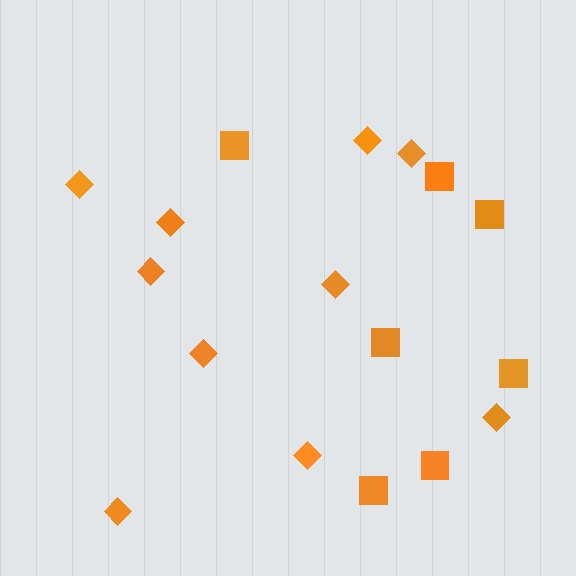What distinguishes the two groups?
There are 2 groups: one group of diamonds (10) and one group of squares (7).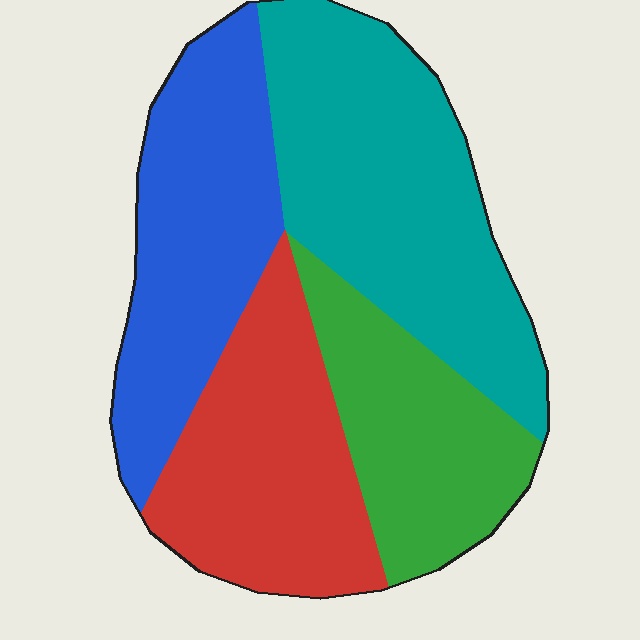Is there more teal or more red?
Teal.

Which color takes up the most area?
Teal, at roughly 30%.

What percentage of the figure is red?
Red covers about 25% of the figure.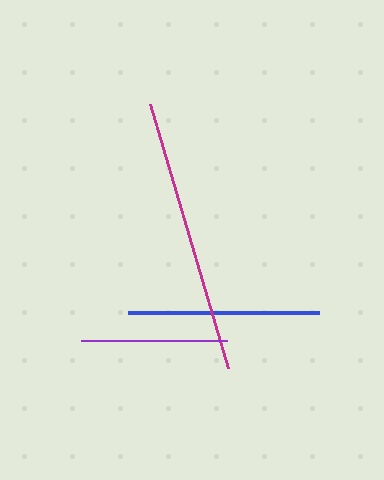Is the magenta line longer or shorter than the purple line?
The magenta line is longer than the purple line.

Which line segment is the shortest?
The purple line is the shortest at approximately 146 pixels.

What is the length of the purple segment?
The purple segment is approximately 146 pixels long.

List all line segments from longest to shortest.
From longest to shortest: magenta, blue, purple.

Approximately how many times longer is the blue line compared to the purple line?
The blue line is approximately 1.3 times the length of the purple line.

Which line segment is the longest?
The magenta line is the longest at approximately 276 pixels.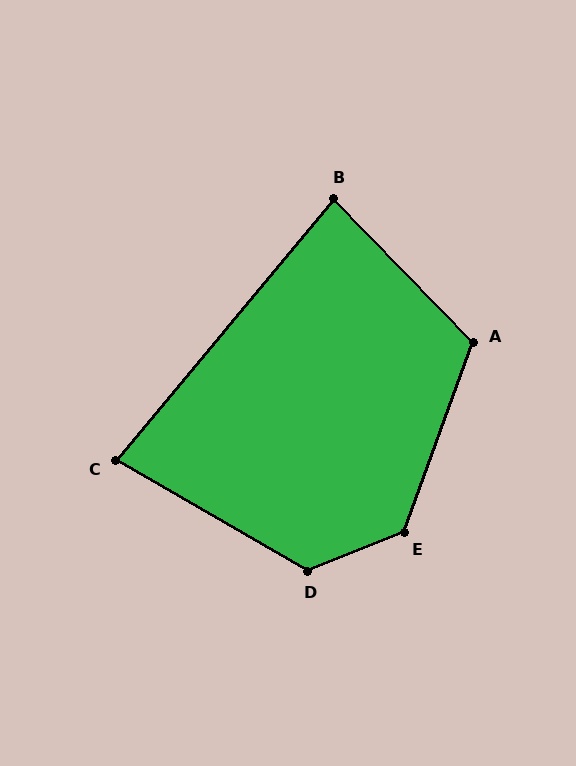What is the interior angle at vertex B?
Approximately 84 degrees (acute).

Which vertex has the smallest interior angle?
C, at approximately 80 degrees.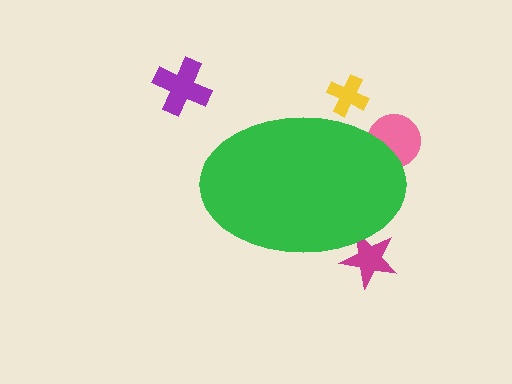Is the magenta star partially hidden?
Yes, the magenta star is partially hidden behind the green ellipse.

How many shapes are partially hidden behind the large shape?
3 shapes are partially hidden.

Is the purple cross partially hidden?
No, the purple cross is fully visible.